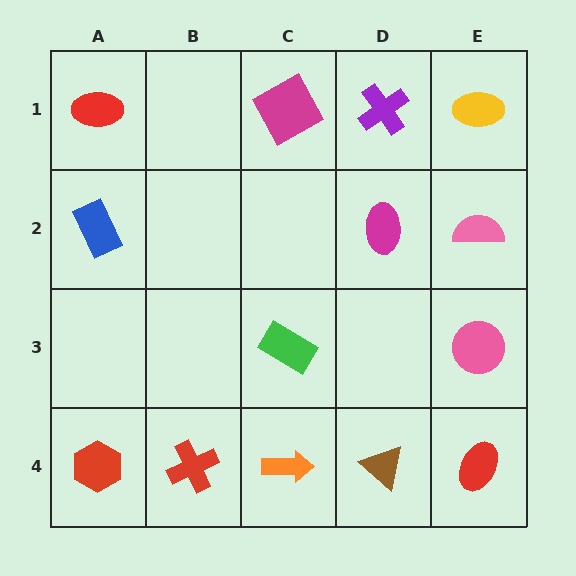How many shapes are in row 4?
5 shapes.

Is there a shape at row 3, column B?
No, that cell is empty.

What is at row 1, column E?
A yellow ellipse.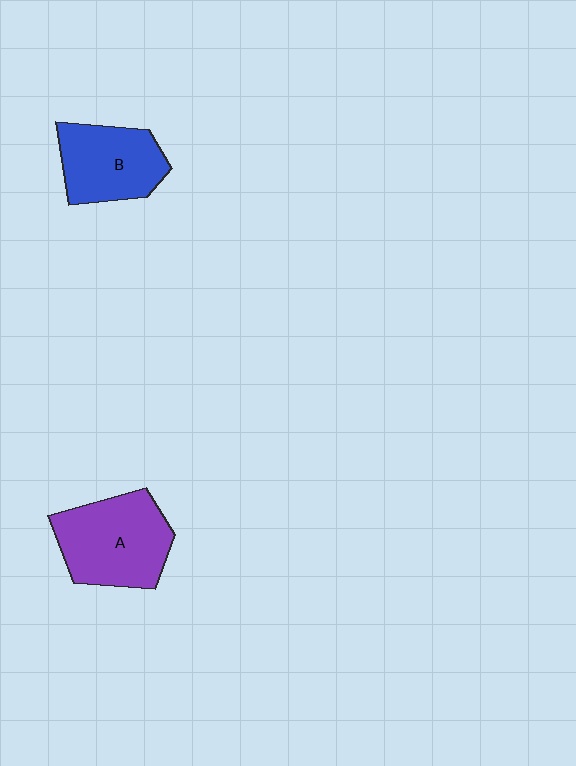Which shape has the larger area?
Shape A (purple).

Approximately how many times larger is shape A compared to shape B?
Approximately 1.2 times.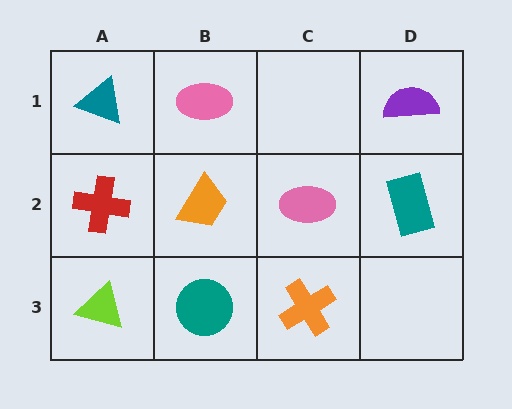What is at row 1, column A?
A teal triangle.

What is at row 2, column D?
A teal rectangle.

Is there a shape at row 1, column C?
No, that cell is empty.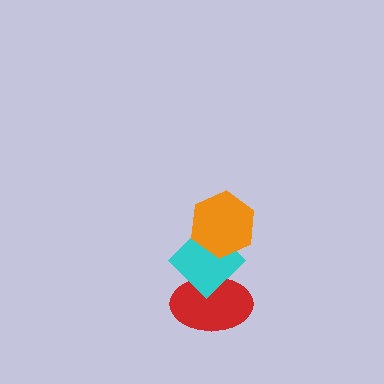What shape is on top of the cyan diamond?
The orange hexagon is on top of the cyan diamond.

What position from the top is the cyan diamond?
The cyan diamond is 2nd from the top.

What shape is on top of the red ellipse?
The cyan diamond is on top of the red ellipse.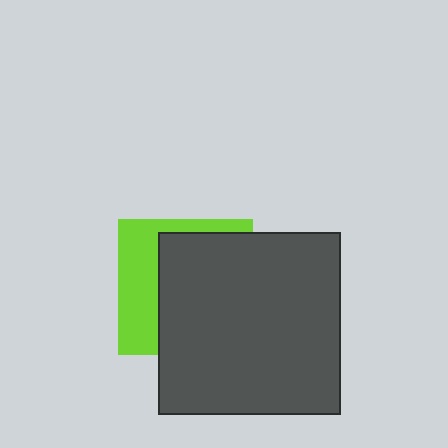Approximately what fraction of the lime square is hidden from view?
Roughly 64% of the lime square is hidden behind the dark gray square.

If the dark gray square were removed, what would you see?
You would see the complete lime square.